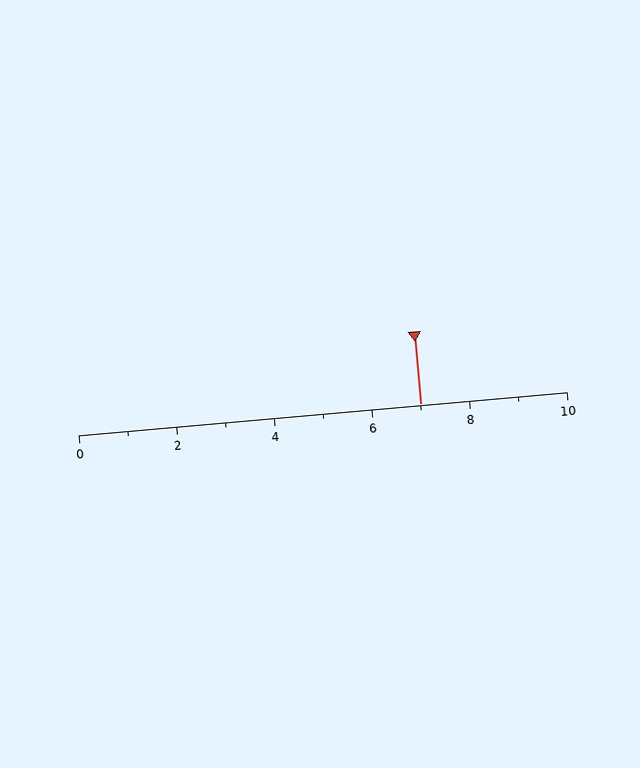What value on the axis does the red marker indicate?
The marker indicates approximately 7.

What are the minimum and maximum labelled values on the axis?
The axis runs from 0 to 10.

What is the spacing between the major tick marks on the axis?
The major ticks are spaced 2 apart.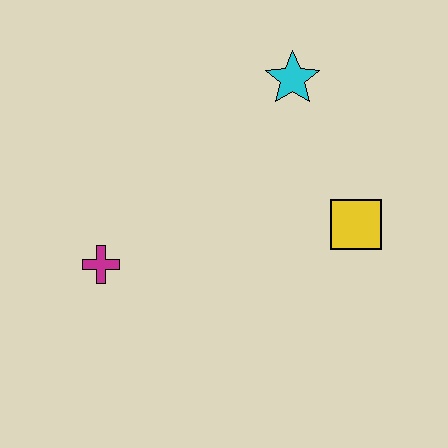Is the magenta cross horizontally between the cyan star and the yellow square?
No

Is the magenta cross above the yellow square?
No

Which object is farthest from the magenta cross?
The cyan star is farthest from the magenta cross.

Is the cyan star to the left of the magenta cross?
No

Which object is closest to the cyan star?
The yellow square is closest to the cyan star.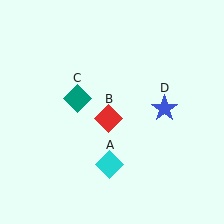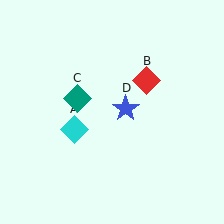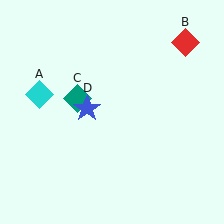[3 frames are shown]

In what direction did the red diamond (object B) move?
The red diamond (object B) moved up and to the right.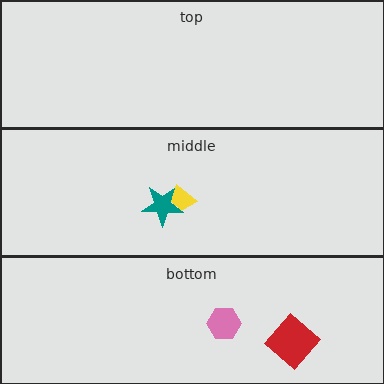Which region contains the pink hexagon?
The bottom region.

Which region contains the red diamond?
The bottom region.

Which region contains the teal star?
The middle region.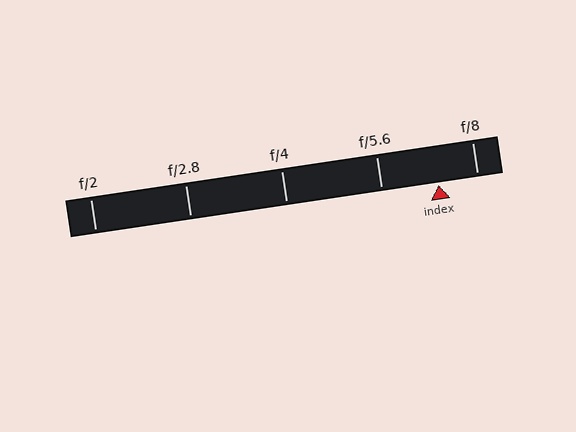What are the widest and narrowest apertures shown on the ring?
The widest aperture shown is f/2 and the narrowest is f/8.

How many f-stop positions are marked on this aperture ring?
There are 5 f-stop positions marked.